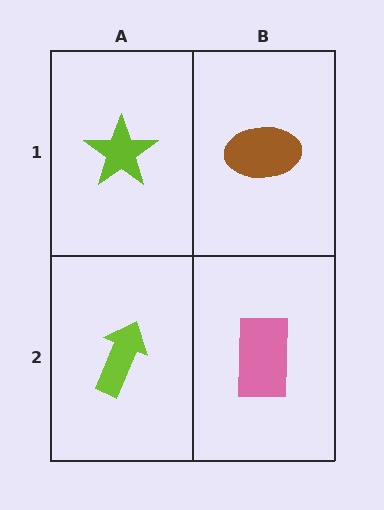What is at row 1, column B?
A brown ellipse.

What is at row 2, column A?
A lime arrow.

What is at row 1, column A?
A lime star.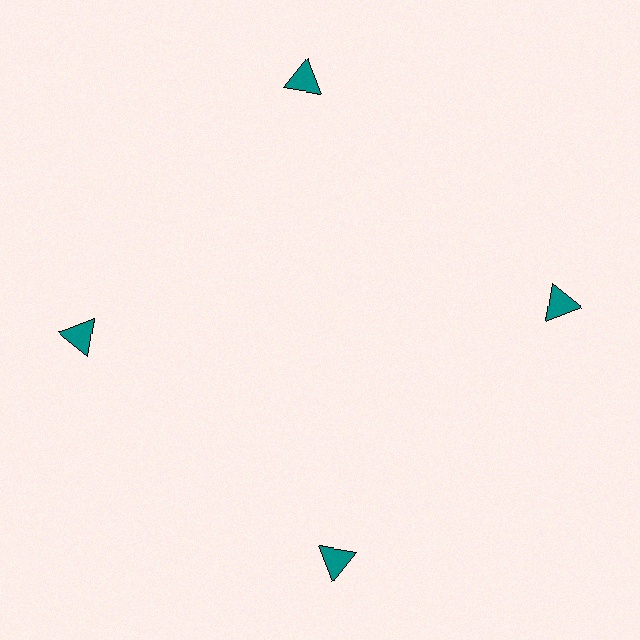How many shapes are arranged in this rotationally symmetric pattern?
There are 4 shapes, arranged in 4 groups of 1.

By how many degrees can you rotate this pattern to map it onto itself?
The pattern maps onto itself every 90 degrees of rotation.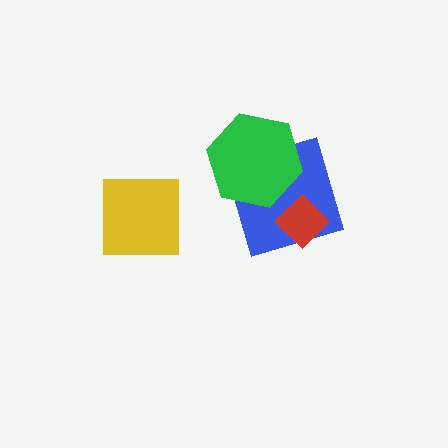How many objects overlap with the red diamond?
1 object overlaps with the red diamond.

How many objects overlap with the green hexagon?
1 object overlaps with the green hexagon.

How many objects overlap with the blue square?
2 objects overlap with the blue square.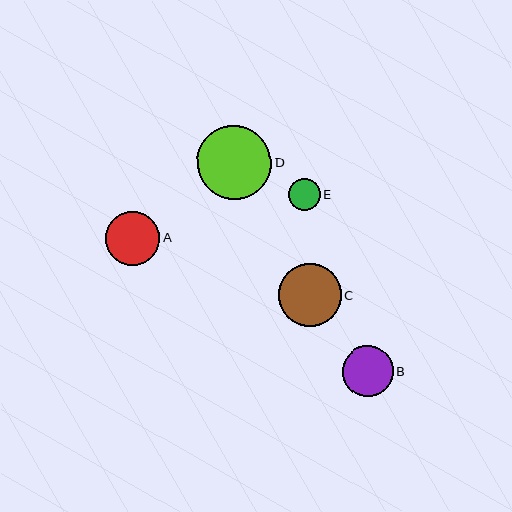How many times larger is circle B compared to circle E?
Circle B is approximately 1.6 times the size of circle E.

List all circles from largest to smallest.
From largest to smallest: D, C, A, B, E.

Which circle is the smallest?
Circle E is the smallest with a size of approximately 32 pixels.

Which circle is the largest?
Circle D is the largest with a size of approximately 74 pixels.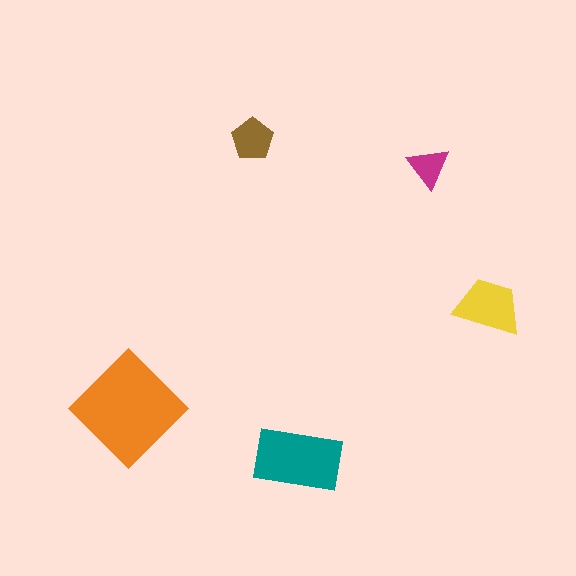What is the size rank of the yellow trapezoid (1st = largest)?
3rd.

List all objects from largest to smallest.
The orange diamond, the teal rectangle, the yellow trapezoid, the brown pentagon, the magenta triangle.